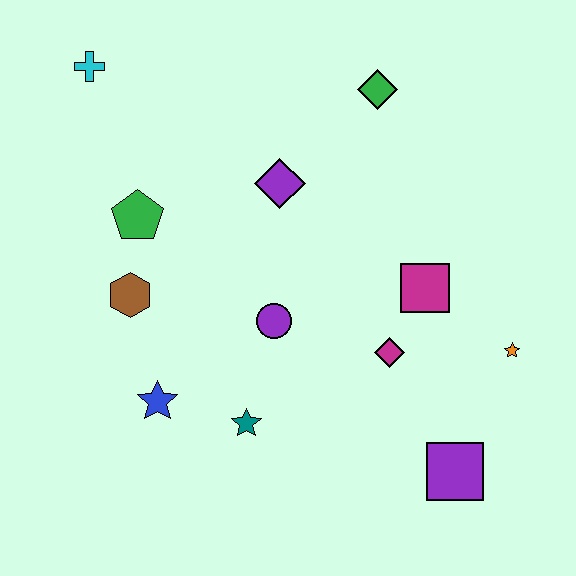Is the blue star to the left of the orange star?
Yes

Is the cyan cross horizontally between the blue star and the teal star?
No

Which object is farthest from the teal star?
The cyan cross is farthest from the teal star.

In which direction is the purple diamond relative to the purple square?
The purple diamond is above the purple square.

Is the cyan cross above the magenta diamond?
Yes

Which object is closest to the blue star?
The teal star is closest to the blue star.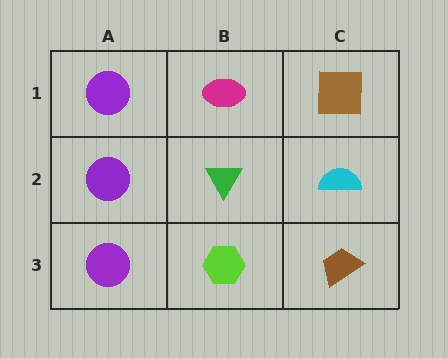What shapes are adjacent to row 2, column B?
A magenta ellipse (row 1, column B), a lime hexagon (row 3, column B), a purple circle (row 2, column A), a cyan semicircle (row 2, column C).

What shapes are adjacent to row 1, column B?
A green triangle (row 2, column B), a purple circle (row 1, column A), a brown square (row 1, column C).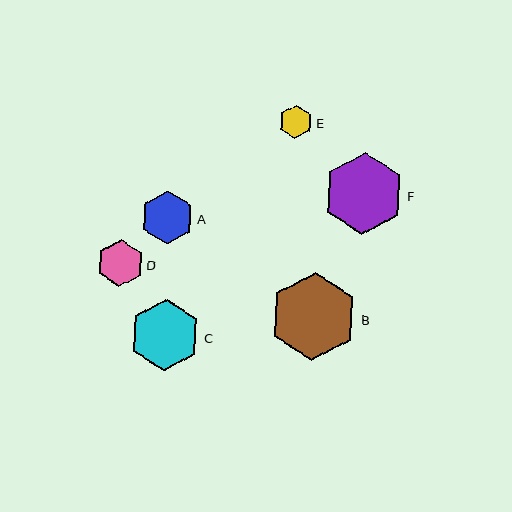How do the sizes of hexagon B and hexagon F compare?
Hexagon B and hexagon F are approximately the same size.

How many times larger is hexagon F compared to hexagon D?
Hexagon F is approximately 1.7 times the size of hexagon D.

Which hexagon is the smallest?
Hexagon E is the smallest with a size of approximately 34 pixels.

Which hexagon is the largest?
Hexagon B is the largest with a size of approximately 88 pixels.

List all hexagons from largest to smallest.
From largest to smallest: B, F, C, A, D, E.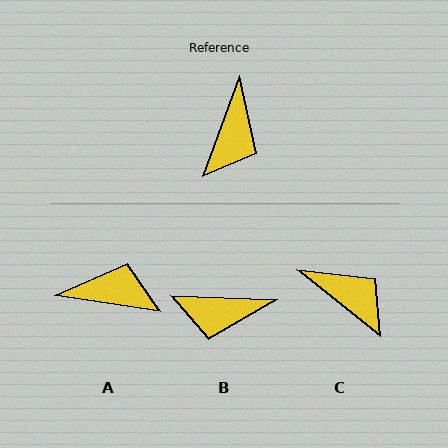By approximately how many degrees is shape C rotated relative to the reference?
Approximately 71 degrees counter-clockwise.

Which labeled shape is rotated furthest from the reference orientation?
A, about 101 degrees away.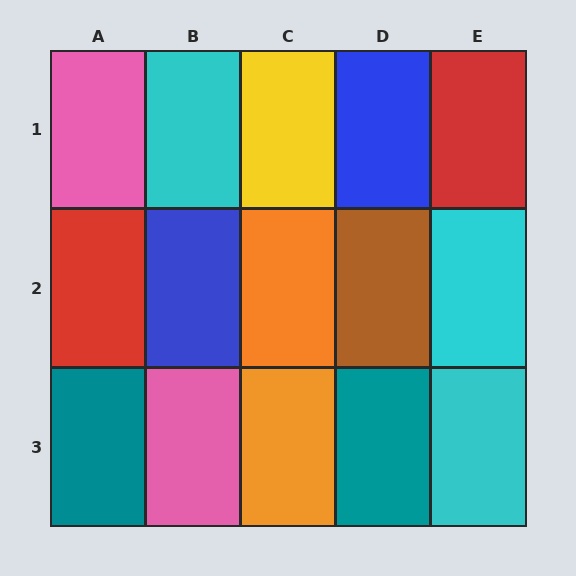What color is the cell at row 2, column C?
Orange.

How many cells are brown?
1 cell is brown.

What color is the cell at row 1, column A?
Pink.